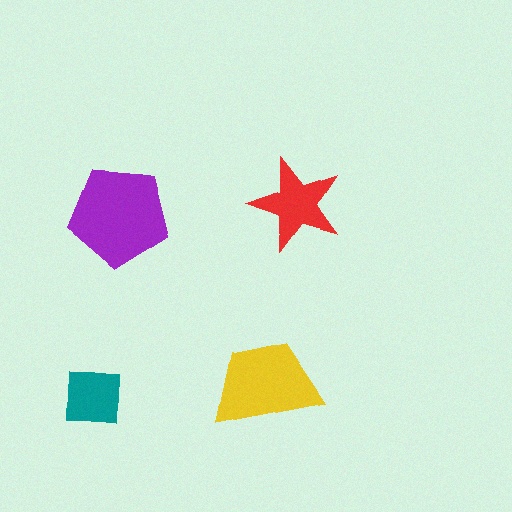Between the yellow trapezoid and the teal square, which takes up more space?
The yellow trapezoid.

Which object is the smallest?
The teal square.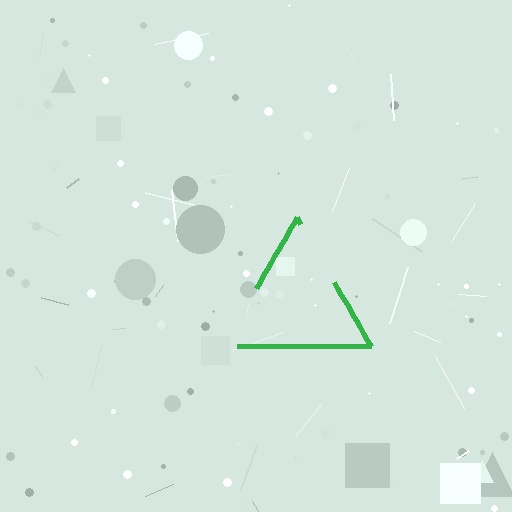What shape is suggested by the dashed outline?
The dashed outline suggests a triangle.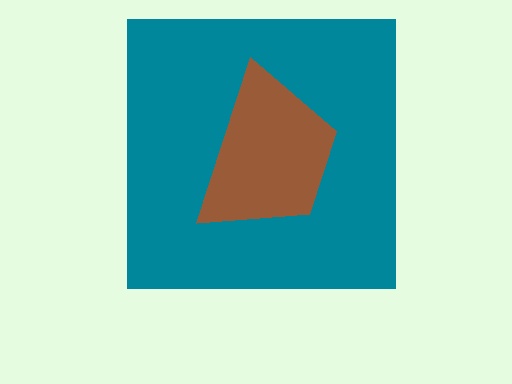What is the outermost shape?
The teal square.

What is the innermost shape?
The brown trapezoid.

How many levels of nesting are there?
2.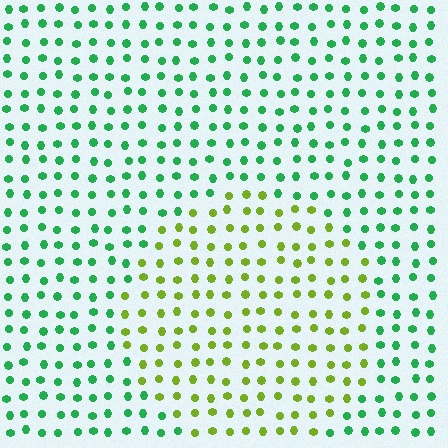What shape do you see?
I see a circle.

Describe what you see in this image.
The image is filled with small green elements in a uniform arrangement. A circle-shaped region is visible where the elements are tinted to a slightly different hue, forming a subtle color boundary.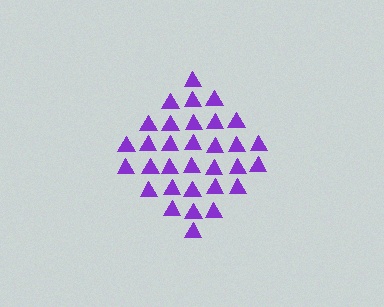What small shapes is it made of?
It is made of small triangles.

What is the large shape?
The large shape is a diamond.